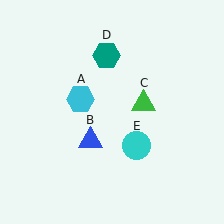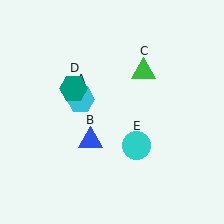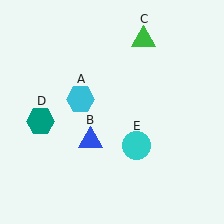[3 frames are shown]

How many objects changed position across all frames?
2 objects changed position: green triangle (object C), teal hexagon (object D).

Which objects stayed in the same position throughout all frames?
Cyan hexagon (object A) and blue triangle (object B) and cyan circle (object E) remained stationary.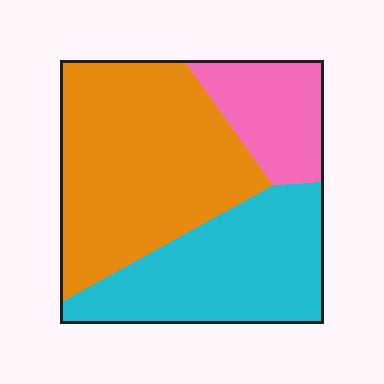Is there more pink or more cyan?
Cyan.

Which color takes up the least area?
Pink, at roughly 15%.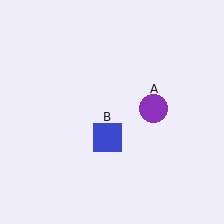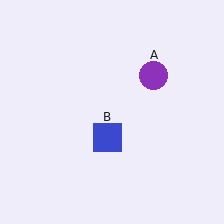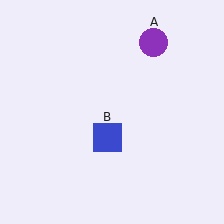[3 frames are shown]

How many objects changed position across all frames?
1 object changed position: purple circle (object A).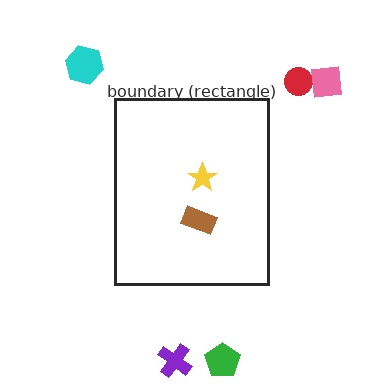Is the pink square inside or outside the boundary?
Outside.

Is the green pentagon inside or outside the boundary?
Outside.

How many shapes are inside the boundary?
2 inside, 5 outside.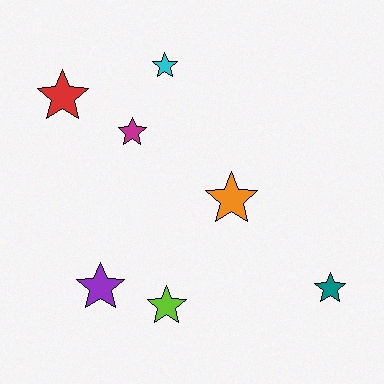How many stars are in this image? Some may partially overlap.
There are 7 stars.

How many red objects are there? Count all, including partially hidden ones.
There is 1 red object.